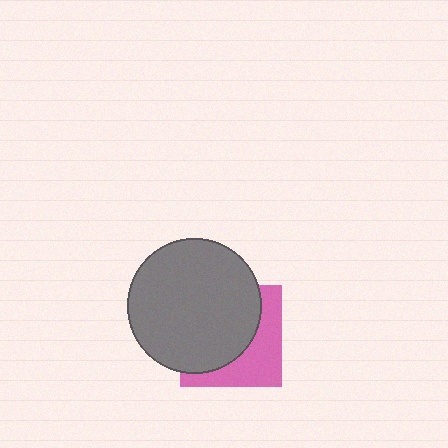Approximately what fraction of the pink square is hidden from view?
Roughly 60% of the pink square is hidden behind the gray circle.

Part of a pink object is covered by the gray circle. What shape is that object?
It is a square.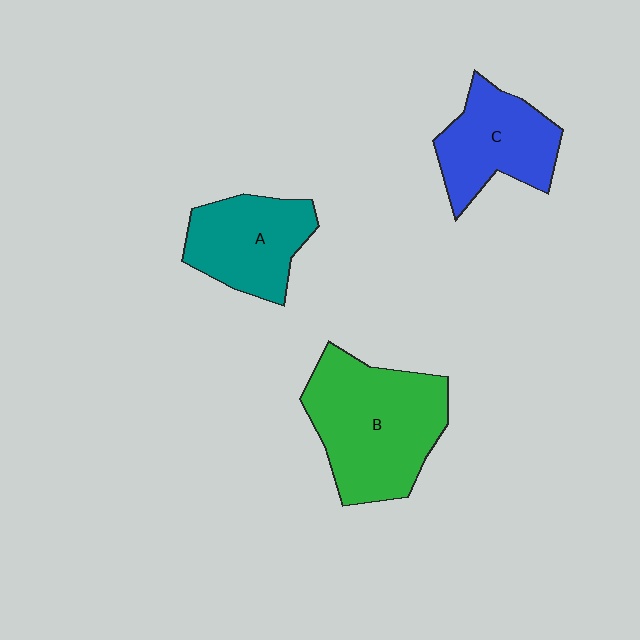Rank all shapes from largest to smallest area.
From largest to smallest: B (green), C (blue), A (teal).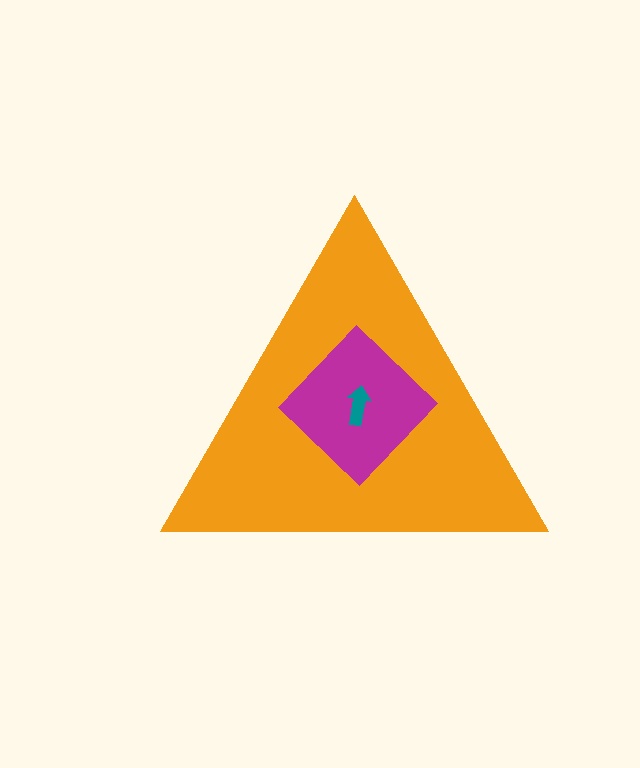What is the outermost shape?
The orange triangle.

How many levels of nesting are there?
3.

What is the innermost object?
The teal arrow.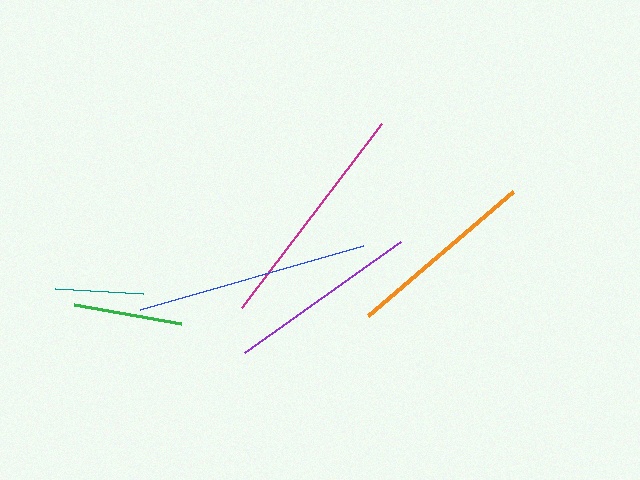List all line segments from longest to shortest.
From longest to shortest: blue, magenta, purple, orange, green, teal.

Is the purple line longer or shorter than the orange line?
The purple line is longer than the orange line.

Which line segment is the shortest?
The teal line is the shortest at approximately 87 pixels.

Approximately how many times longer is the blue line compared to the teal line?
The blue line is approximately 2.7 times the length of the teal line.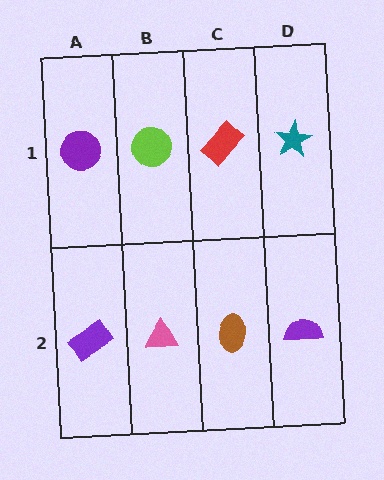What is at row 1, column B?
A lime circle.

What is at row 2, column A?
A purple rectangle.